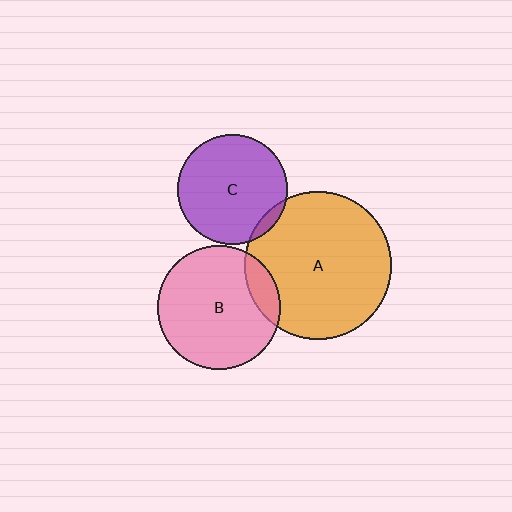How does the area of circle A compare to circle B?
Approximately 1.4 times.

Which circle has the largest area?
Circle A (orange).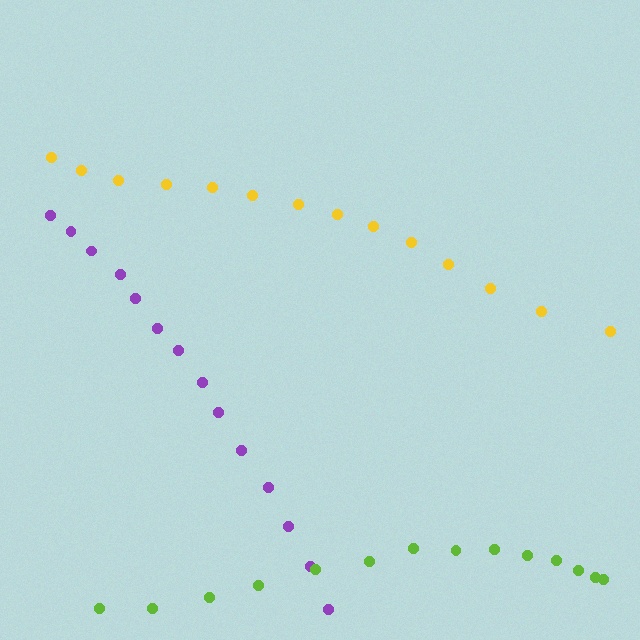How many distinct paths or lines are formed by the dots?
There are 3 distinct paths.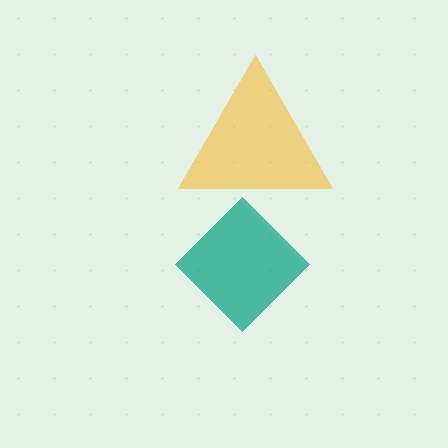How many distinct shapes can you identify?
There are 2 distinct shapes: a teal diamond, a yellow triangle.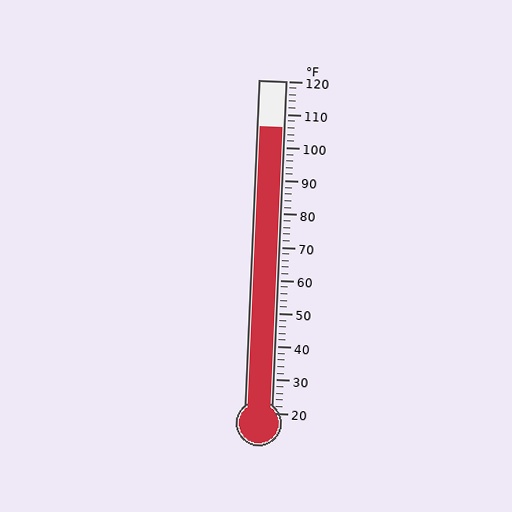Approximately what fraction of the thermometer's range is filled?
The thermometer is filled to approximately 85% of its range.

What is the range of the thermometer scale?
The thermometer scale ranges from 20°F to 120°F.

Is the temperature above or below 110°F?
The temperature is below 110°F.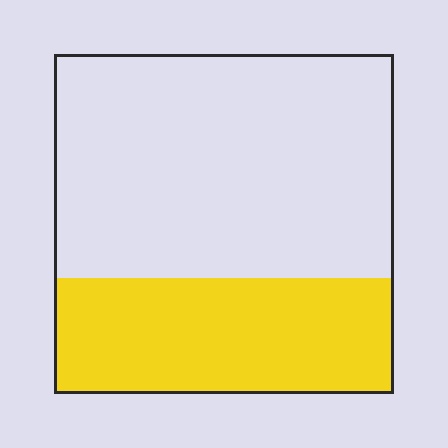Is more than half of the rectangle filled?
No.